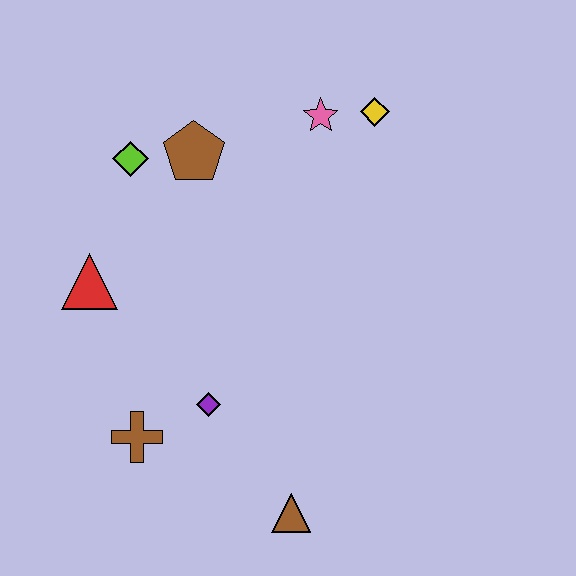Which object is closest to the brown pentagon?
The lime diamond is closest to the brown pentagon.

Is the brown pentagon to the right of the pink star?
No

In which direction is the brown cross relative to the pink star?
The brown cross is below the pink star.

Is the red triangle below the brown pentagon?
Yes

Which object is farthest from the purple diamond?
The yellow diamond is farthest from the purple diamond.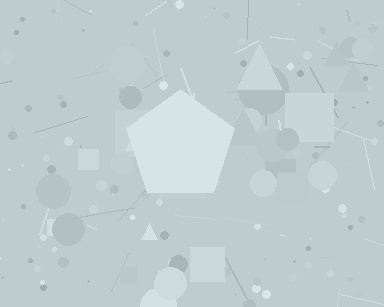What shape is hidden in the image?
A pentagon is hidden in the image.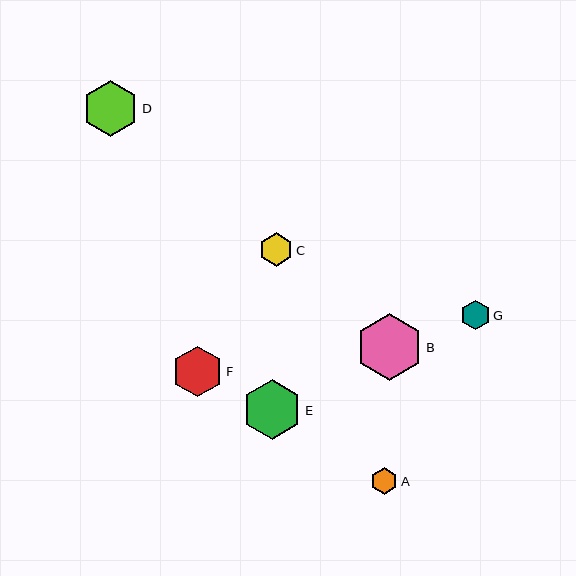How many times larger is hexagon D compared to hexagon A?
Hexagon D is approximately 2.1 times the size of hexagon A.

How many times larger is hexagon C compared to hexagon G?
Hexagon C is approximately 1.1 times the size of hexagon G.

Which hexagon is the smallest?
Hexagon A is the smallest with a size of approximately 27 pixels.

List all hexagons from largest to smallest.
From largest to smallest: B, E, D, F, C, G, A.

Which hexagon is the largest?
Hexagon B is the largest with a size of approximately 66 pixels.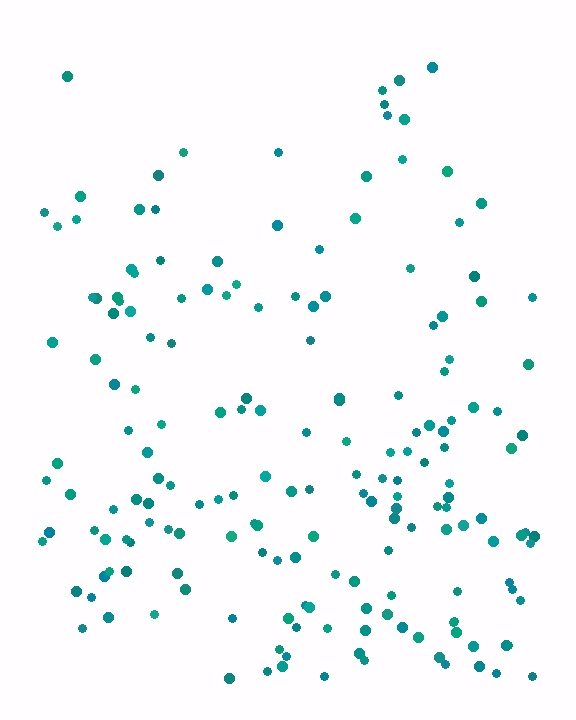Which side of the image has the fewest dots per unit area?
The top.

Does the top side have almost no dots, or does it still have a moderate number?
Still a moderate number, just noticeably fewer than the bottom.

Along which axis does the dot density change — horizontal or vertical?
Vertical.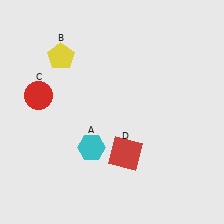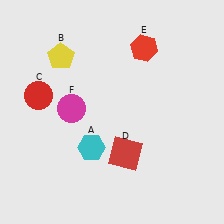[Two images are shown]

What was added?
A red hexagon (E), a magenta circle (F) were added in Image 2.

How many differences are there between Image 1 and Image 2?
There are 2 differences between the two images.